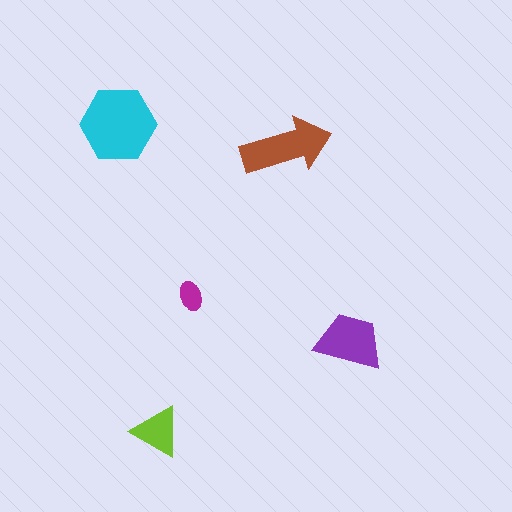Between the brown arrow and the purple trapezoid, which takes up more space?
The brown arrow.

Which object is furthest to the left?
The cyan hexagon is leftmost.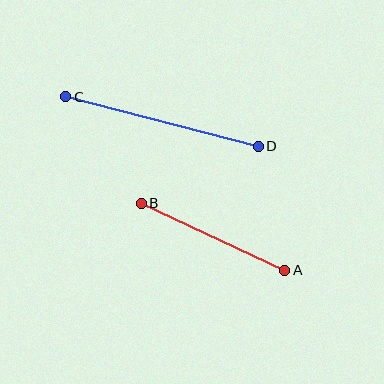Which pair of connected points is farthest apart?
Points C and D are farthest apart.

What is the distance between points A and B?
The distance is approximately 158 pixels.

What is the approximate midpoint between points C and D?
The midpoint is at approximately (162, 122) pixels.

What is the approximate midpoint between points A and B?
The midpoint is at approximately (213, 237) pixels.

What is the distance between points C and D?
The distance is approximately 199 pixels.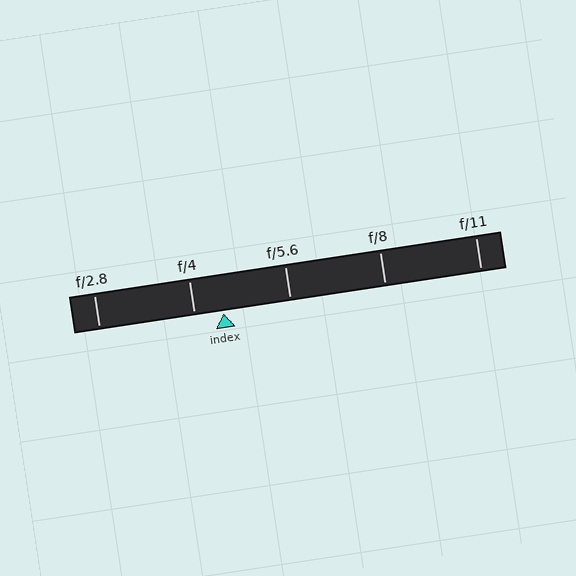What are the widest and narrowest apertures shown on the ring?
The widest aperture shown is f/2.8 and the narrowest is f/11.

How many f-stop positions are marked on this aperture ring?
There are 5 f-stop positions marked.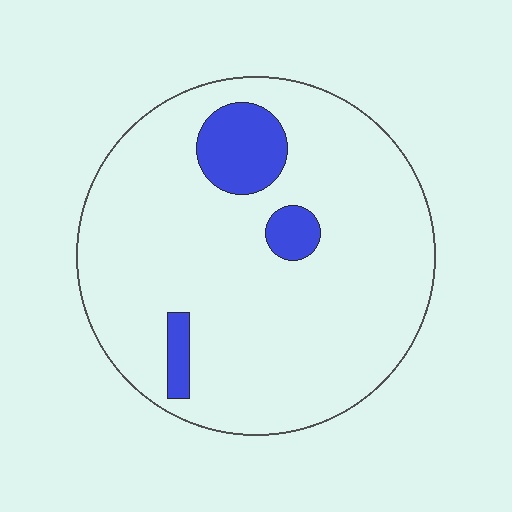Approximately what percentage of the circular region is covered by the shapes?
Approximately 10%.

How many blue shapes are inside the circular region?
3.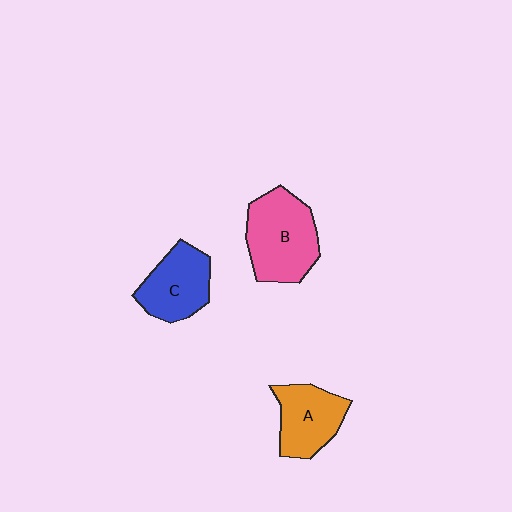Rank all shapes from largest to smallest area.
From largest to smallest: B (pink), C (blue), A (orange).